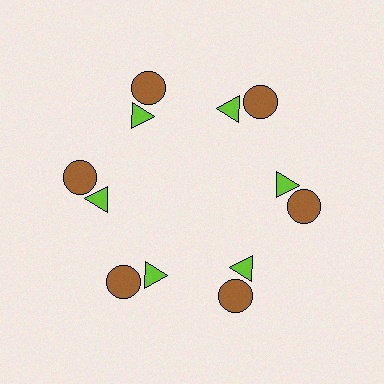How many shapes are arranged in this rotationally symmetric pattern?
There are 12 shapes, arranged in 6 groups of 2.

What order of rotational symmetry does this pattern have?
This pattern has 6-fold rotational symmetry.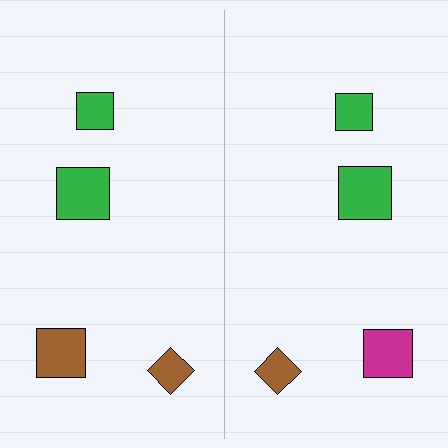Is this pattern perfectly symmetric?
No, the pattern is not perfectly symmetric. The magenta square on the right side breaks the symmetry — its mirror counterpart is brown.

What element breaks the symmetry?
The magenta square on the right side breaks the symmetry — its mirror counterpart is brown.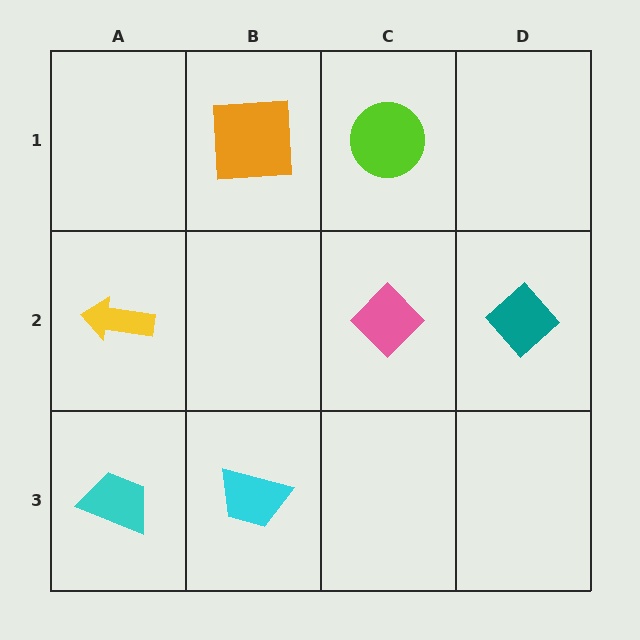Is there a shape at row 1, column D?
No, that cell is empty.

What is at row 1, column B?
An orange square.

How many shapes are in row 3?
2 shapes.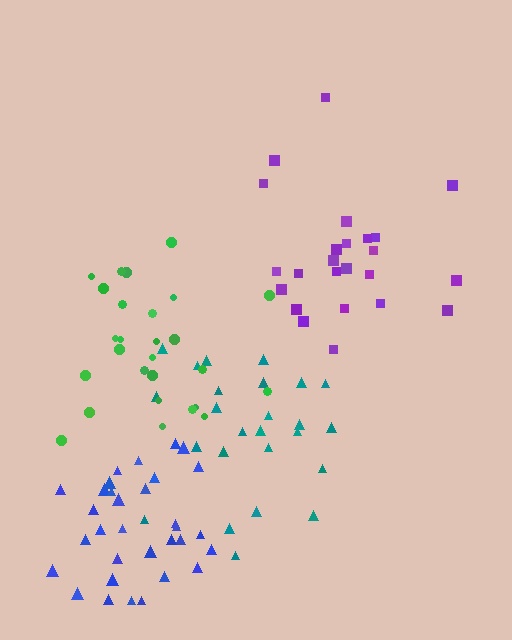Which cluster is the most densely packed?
Blue.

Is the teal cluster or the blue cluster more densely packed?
Blue.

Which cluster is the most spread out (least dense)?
Purple.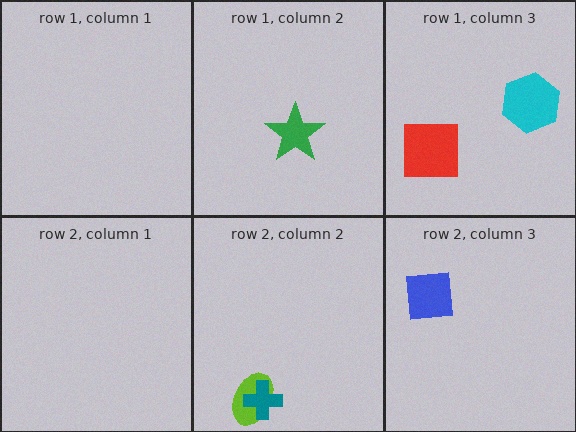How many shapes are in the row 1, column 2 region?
1.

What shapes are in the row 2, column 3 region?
The blue square.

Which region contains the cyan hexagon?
The row 1, column 3 region.